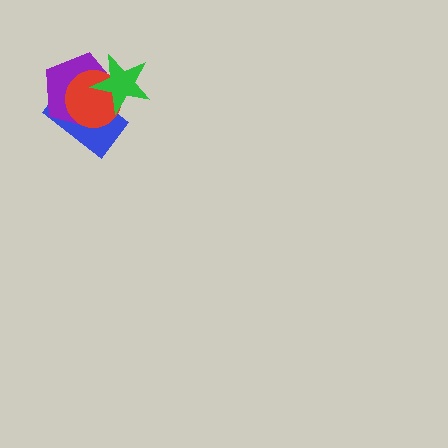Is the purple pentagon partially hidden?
Yes, it is partially covered by another shape.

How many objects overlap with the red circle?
3 objects overlap with the red circle.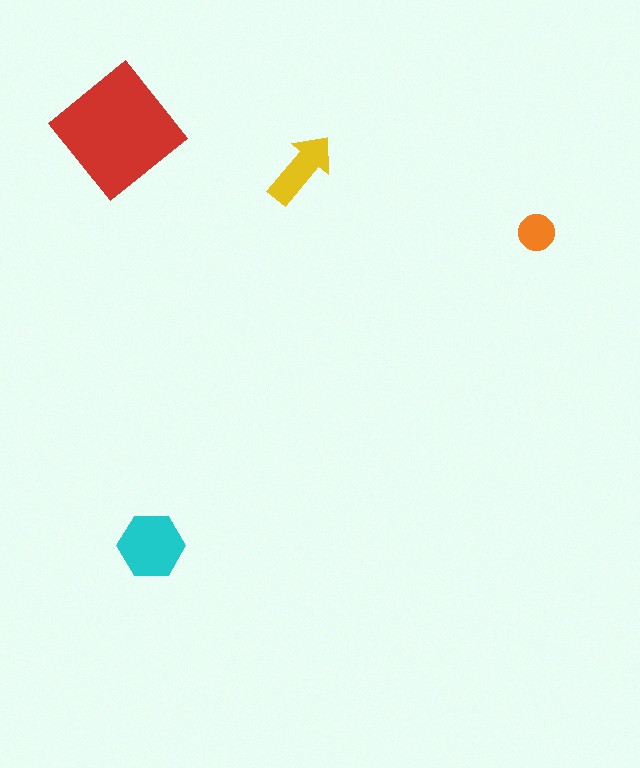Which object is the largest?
The red diamond.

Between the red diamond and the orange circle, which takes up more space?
The red diamond.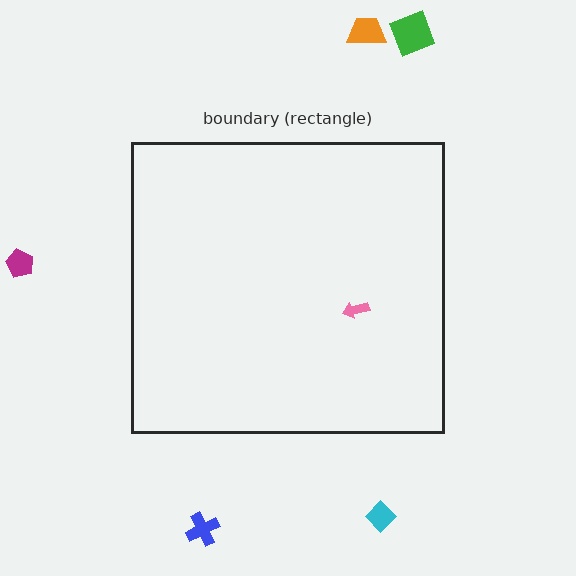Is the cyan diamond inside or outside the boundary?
Outside.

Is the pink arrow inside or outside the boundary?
Inside.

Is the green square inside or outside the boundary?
Outside.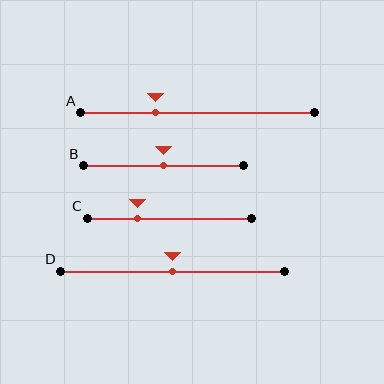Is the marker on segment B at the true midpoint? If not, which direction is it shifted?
Yes, the marker on segment B is at the true midpoint.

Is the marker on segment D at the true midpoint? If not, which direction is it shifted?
Yes, the marker on segment D is at the true midpoint.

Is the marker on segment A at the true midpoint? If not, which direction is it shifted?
No, the marker on segment A is shifted to the left by about 18% of the segment length.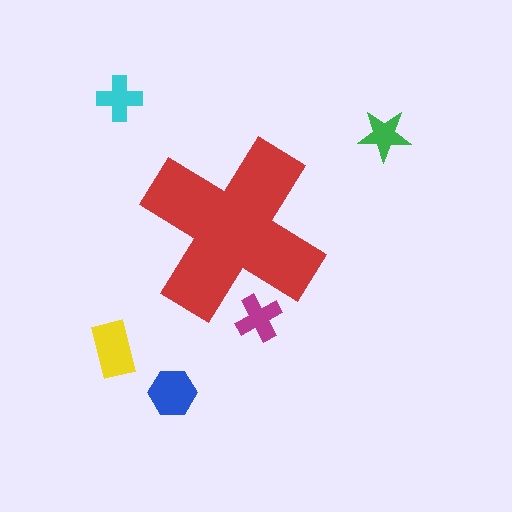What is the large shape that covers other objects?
A red cross.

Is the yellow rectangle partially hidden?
No, the yellow rectangle is fully visible.